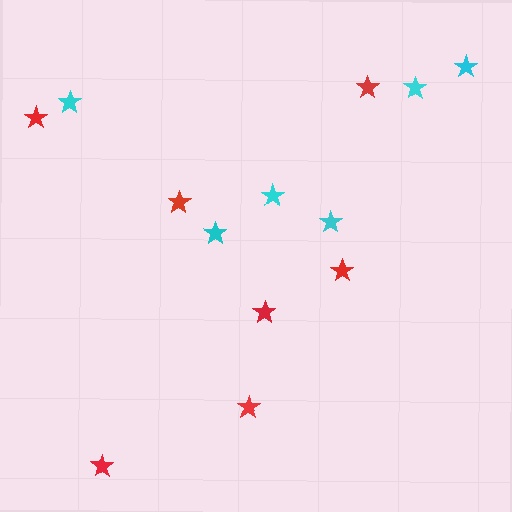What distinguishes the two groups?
There are 2 groups: one group of cyan stars (6) and one group of red stars (7).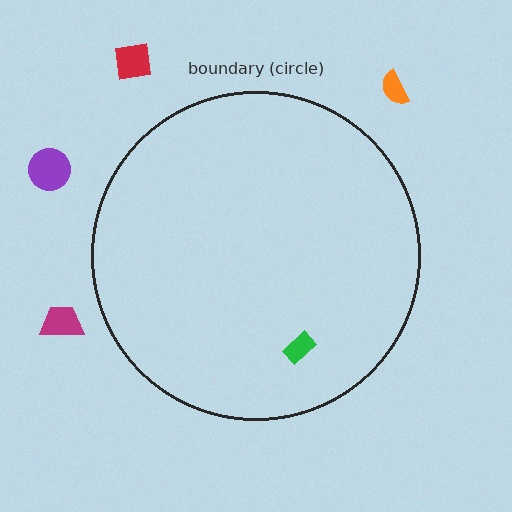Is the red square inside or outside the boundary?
Outside.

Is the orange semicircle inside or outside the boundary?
Outside.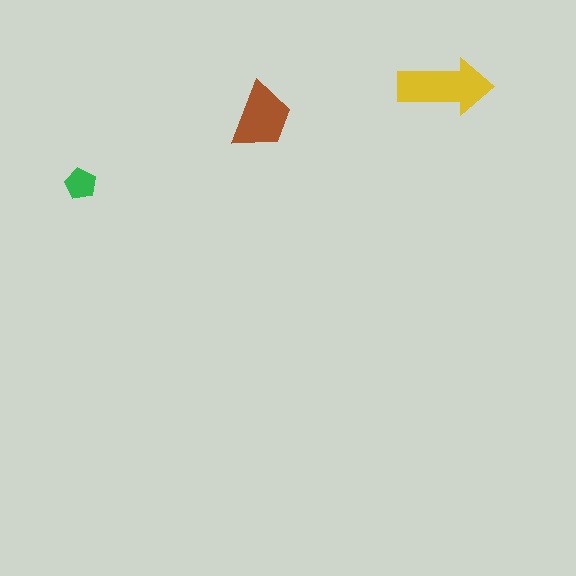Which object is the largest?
The yellow arrow.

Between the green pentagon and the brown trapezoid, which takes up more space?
The brown trapezoid.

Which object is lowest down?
The green pentagon is bottommost.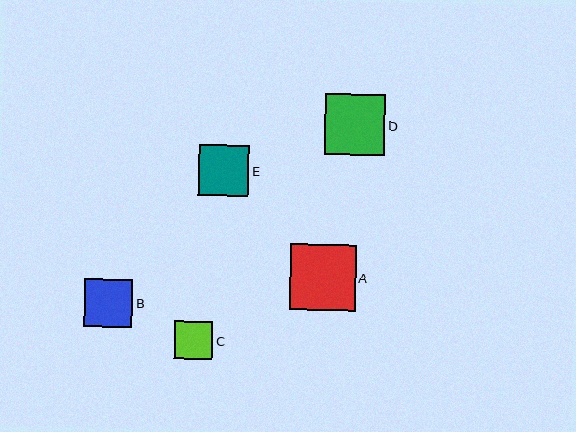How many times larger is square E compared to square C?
Square E is approximately 1.3 times the size of square C.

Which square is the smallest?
Square C is the smallest with a size of approximately 38 pixels.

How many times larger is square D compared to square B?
Square D is approximately 1.3 times the size of square B.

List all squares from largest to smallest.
From largest to smallest: A, D, E, B, C.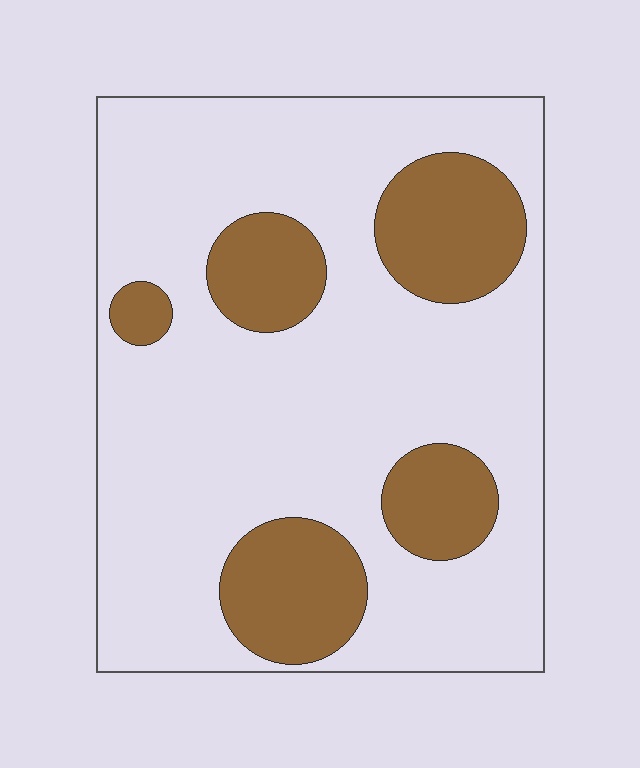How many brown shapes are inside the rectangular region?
5.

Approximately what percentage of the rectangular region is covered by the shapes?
Approximately 25%.